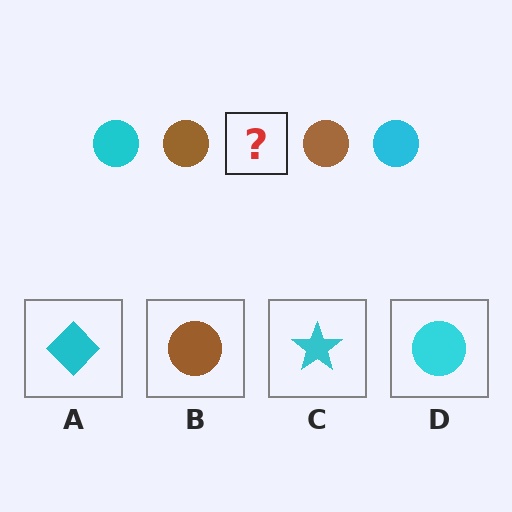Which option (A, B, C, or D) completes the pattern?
D.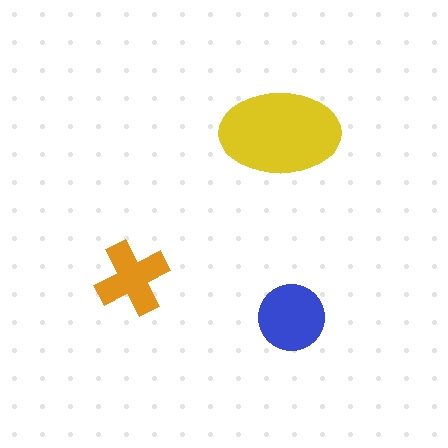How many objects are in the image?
There are 3 objects in the image.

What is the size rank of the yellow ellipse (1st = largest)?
1st.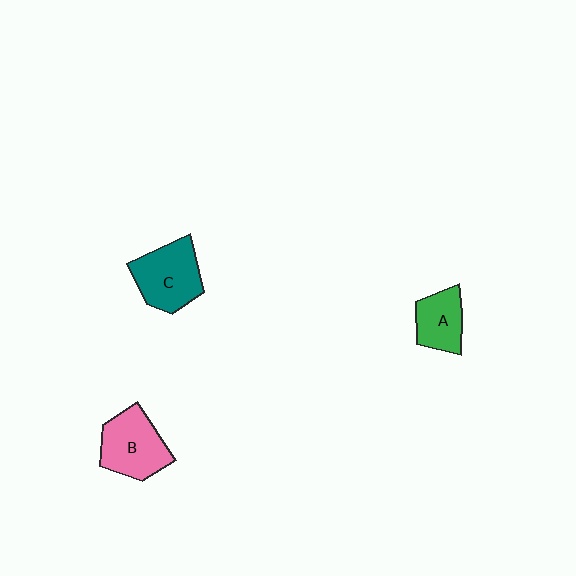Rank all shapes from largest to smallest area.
From largest to smallest: C (teal), B (pink), A (green).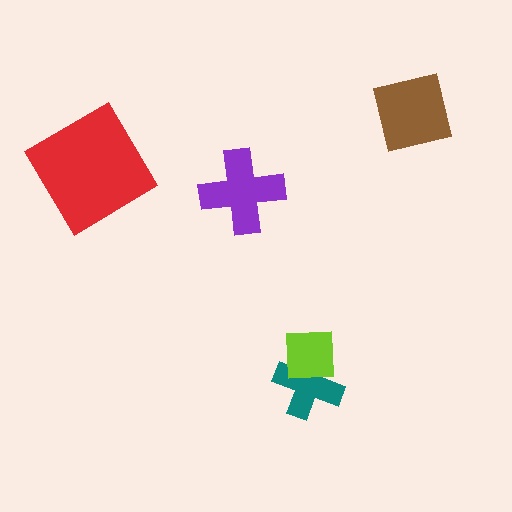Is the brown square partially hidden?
No, no other shape covers it.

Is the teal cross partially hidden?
Yes, it is partially covered by another shape.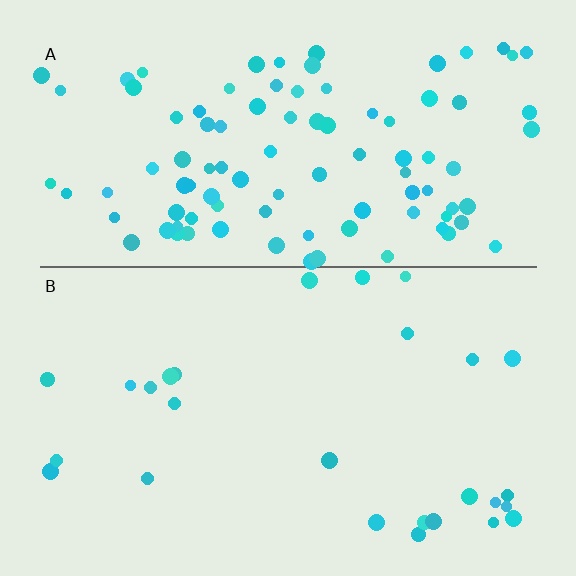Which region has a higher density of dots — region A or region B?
A (the top).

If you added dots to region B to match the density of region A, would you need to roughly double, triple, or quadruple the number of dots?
Approximately quadruple.